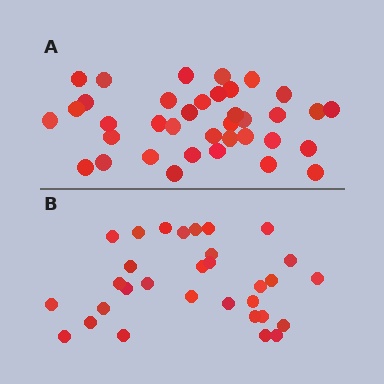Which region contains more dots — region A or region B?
Region A (the top region) has more dots.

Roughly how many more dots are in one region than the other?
Region A has about 6 more dots than region B.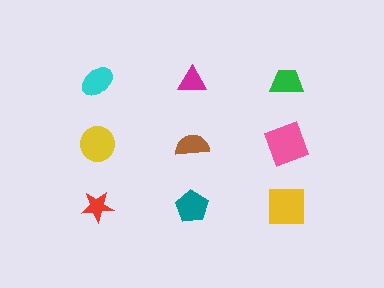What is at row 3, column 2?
A teal pentagon.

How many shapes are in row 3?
3 shapes.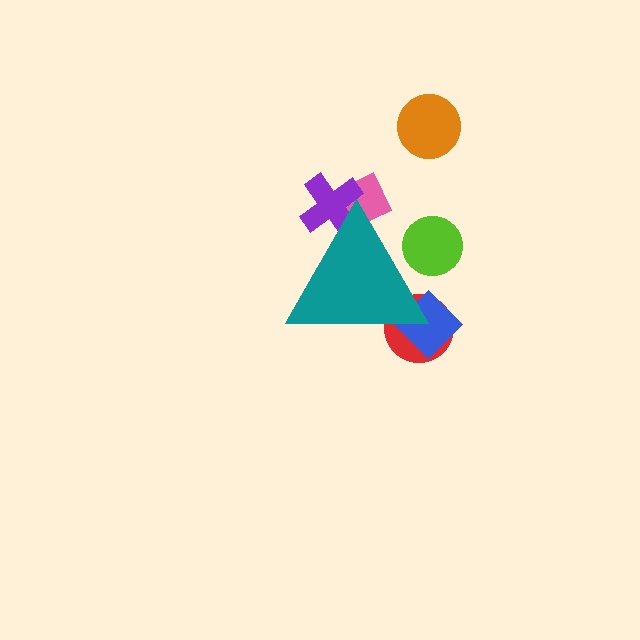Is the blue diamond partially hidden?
Yes, the blue diamond is partially hidden behind the teal triangle.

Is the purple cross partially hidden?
Yes, the purple cross is partially hidden behind the teal triangle.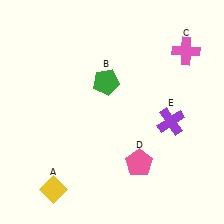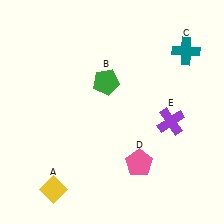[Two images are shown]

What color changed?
The cross (C) changed from pink in Image 1 to teal in Image 2.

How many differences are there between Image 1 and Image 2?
There is 1 difference between the two images.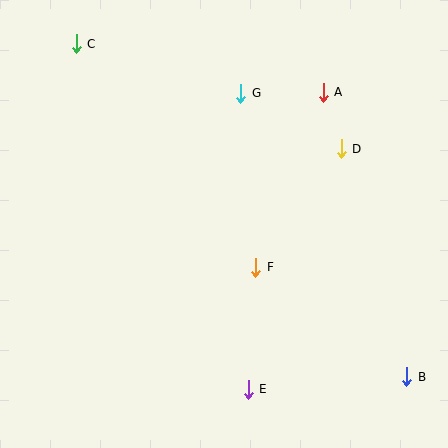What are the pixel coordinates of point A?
Point A is at (323, 92).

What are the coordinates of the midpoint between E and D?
The midpoint between E and D is at (295, 269).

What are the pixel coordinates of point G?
Point G is at (241, 93).